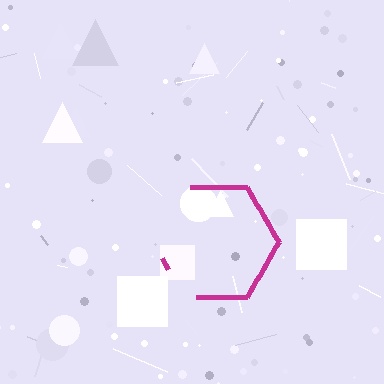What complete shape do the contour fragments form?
The contour fragments form a hexagon.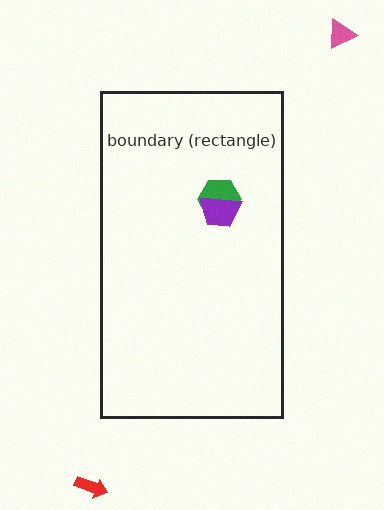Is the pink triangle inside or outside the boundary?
Outside.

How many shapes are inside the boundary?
2 inside, 2 outside.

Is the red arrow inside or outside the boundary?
Outside.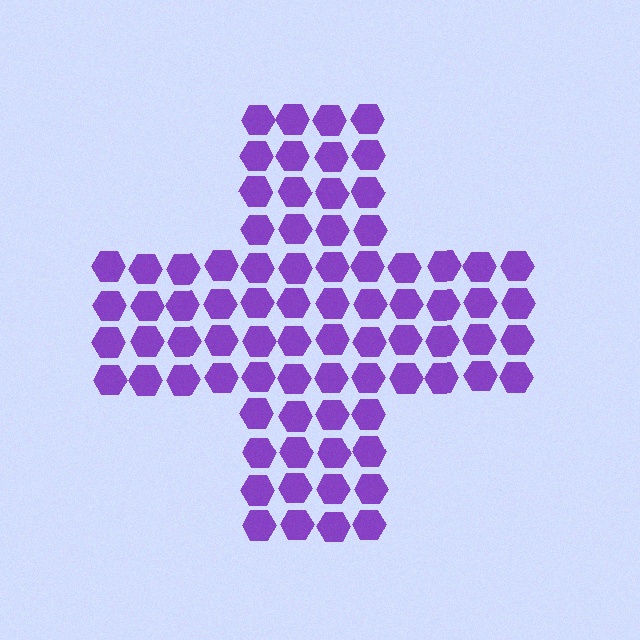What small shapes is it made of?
It is made of small hexagons.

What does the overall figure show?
The overall figure shows a cross.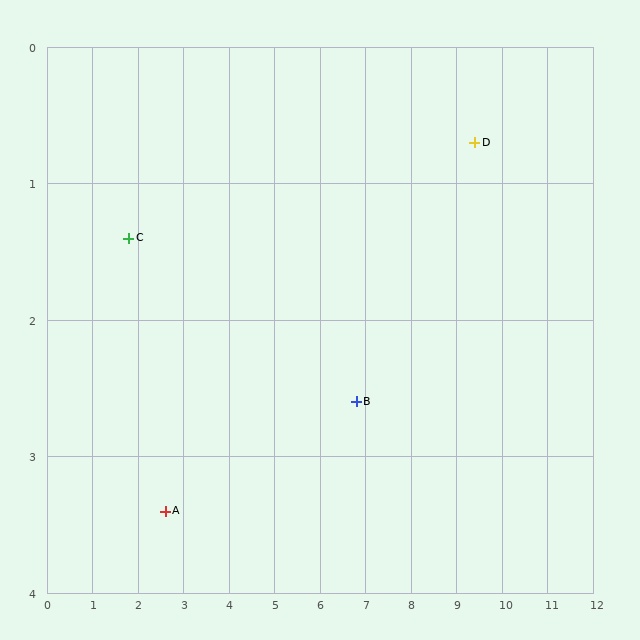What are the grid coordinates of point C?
Point C is at approximately (1.8, 1.4).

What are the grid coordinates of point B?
Point B is at approximately (6.8, 2.6).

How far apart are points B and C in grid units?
Points B and C are about 5.1 grid units apart.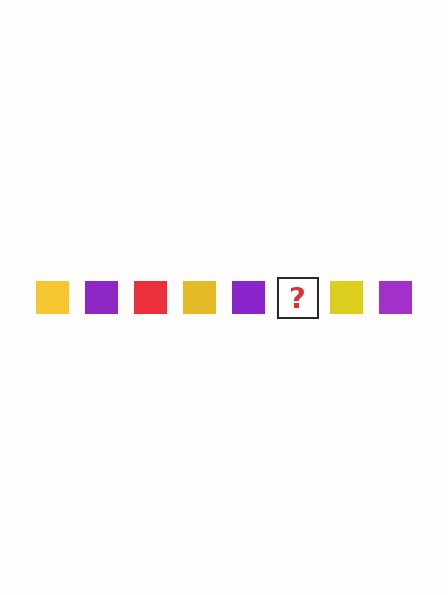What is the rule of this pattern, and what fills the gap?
The rule is that the pattern cycles through yellow, purple, red squares. The gap should be filled with a red square.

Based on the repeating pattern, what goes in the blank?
The blank should be a red square.